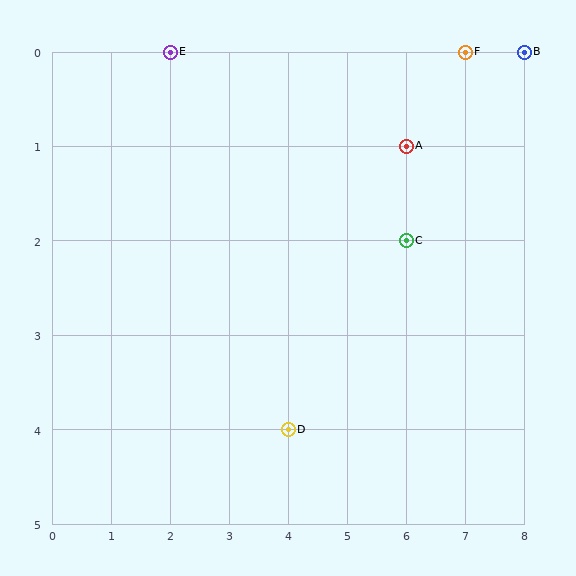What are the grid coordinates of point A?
Point A is at grid coordinates (6, 1).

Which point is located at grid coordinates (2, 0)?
Point E is at (2, 0).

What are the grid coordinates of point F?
Point F is at grid coordinates (7, 0).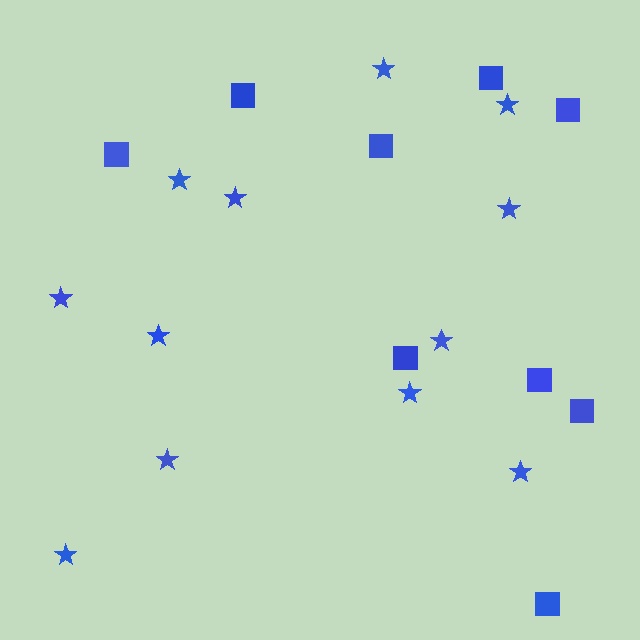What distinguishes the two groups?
There are 2 groups: one group of squares (9) and one group of stars (12).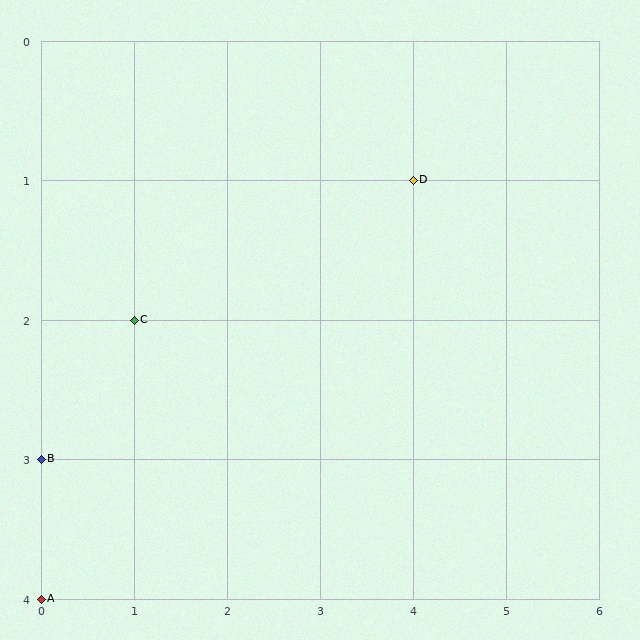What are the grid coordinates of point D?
Point D is at grid coordinates (4, 1).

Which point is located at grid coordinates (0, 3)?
Point B is at (0, 3).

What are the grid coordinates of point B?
Point B is at grid coordinates (0, 3).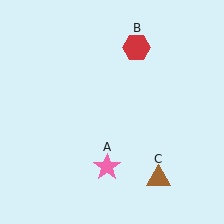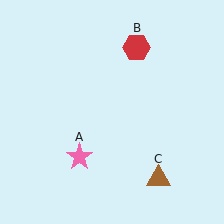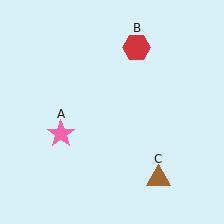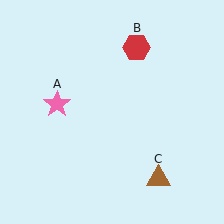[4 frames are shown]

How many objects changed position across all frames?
1 object changed position: pink star (object A).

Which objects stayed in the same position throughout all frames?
Red hexagon (object B) and brown triangle (object C) remained stationary.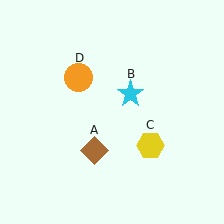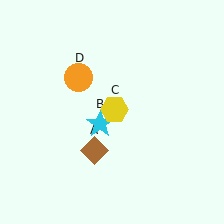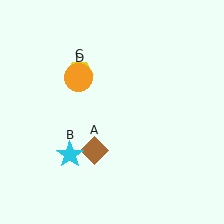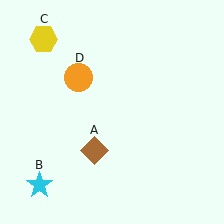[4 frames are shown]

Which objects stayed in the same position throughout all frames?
Brown diamond (object A) and orange circle (object D) remained stationary.